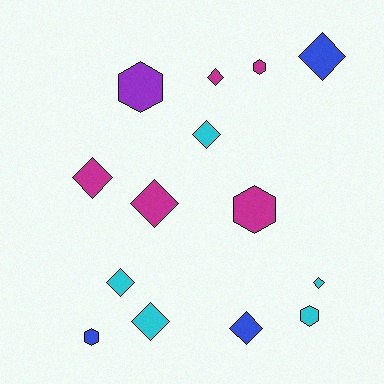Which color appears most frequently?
Magenta, with 5 objects.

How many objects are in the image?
There are 14 objects.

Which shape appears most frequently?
Diamond, with 9 objects.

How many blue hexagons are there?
There is 1 blue hexagon.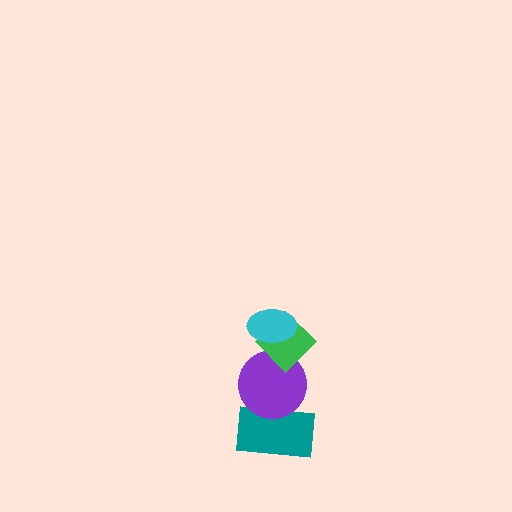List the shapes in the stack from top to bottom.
From top to bottom: the cyan ellipse, the green diamond, the purple circle, the teal rectangle.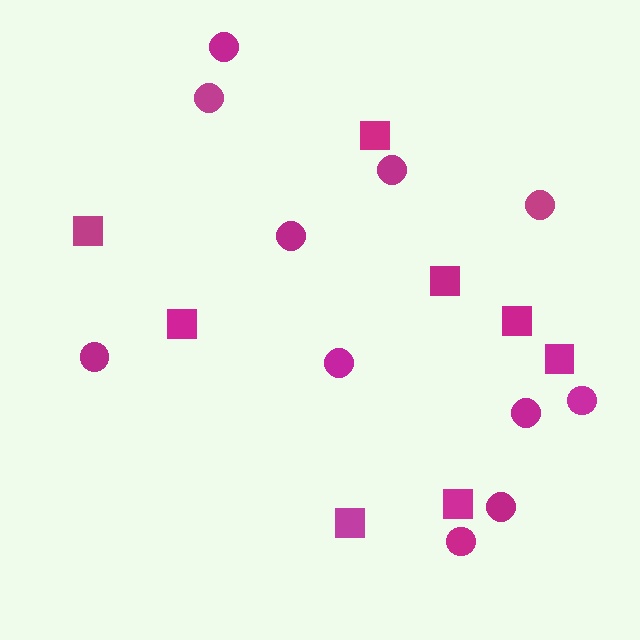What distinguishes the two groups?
There are 2 groups: one group of circles (11) and one group of squares (8).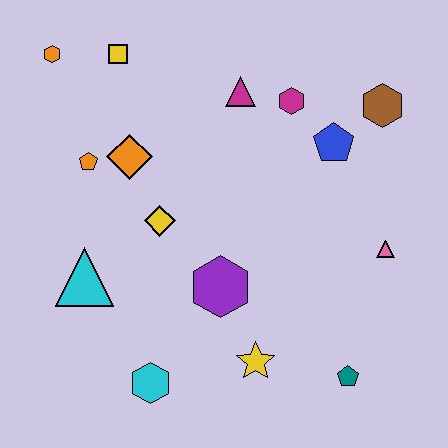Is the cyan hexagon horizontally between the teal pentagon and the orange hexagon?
Yes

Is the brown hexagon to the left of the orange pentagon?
No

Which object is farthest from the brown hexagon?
The cyan hexagon is farthest from the brown hexagon.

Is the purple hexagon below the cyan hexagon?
No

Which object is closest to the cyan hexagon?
The yellow star is closest to the cyan hexagon.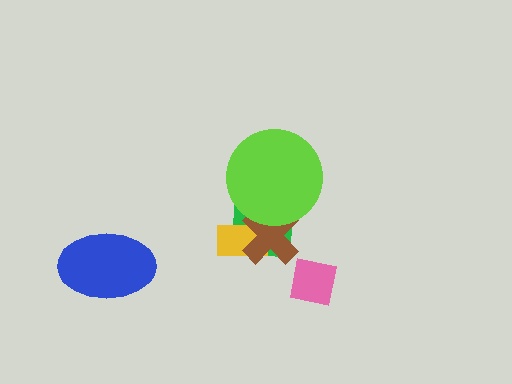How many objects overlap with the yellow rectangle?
2 objects overlap with the yellow rectangle.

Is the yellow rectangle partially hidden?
Yes, it is partially covered by another shape.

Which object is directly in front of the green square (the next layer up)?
The yellow rectangle is directly in front of the green square.